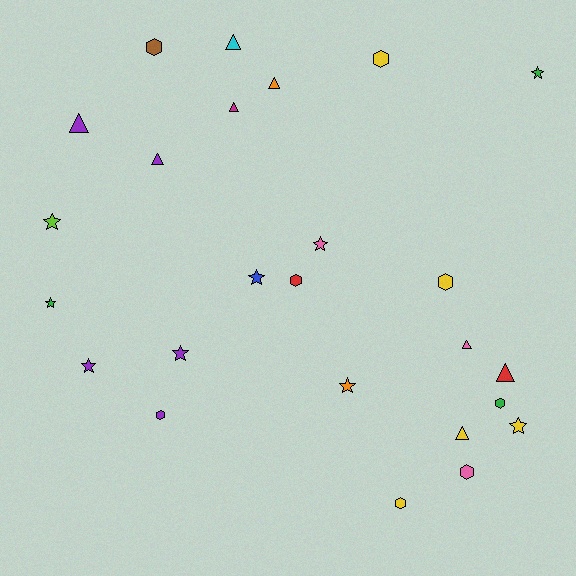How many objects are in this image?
There are 25 objects.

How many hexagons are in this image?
There are 8 hexagons.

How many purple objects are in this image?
There are 5 purple objects.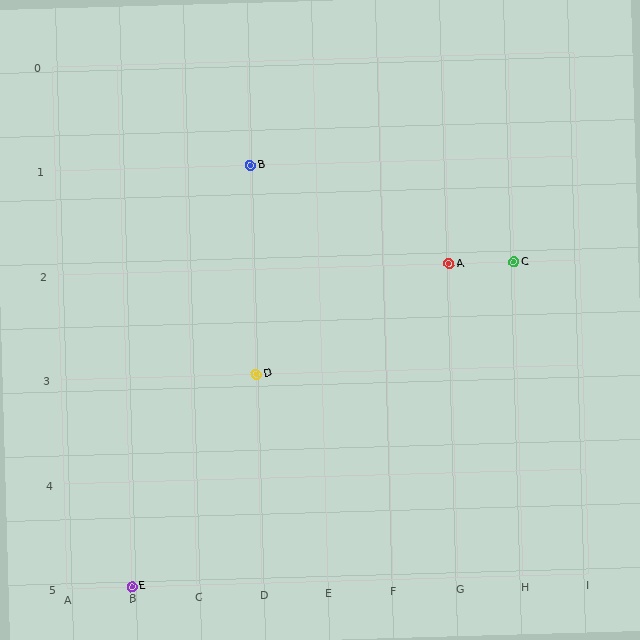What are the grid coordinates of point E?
Point E is at grid coordinates (B, 5).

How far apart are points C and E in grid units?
Points C and E are 6 columns and 3 rows apart (about 6.7 grid units diagonally).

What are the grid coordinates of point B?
Point B is at grid coordinates (D, 1).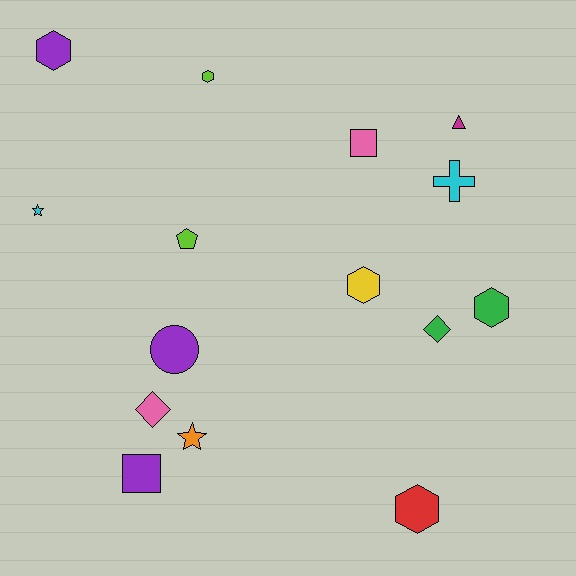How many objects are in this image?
There are 15 objects.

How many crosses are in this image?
There is 1 cross.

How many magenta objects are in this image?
There is 1 magenta object.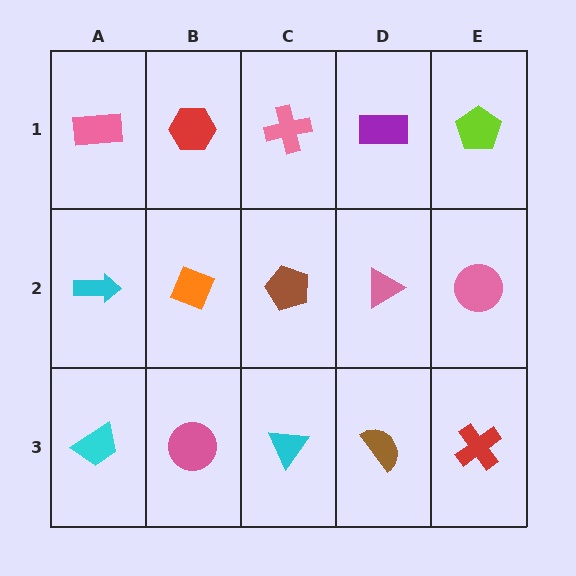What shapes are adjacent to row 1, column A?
A cyan arrow (row 2, column A), a red hexagon (row 1, column B).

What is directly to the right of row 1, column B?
A pink cross.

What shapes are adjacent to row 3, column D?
A pink triangle (row 2, column D), a cyan triangle (row 3, column C), a red cross (row 3, column E).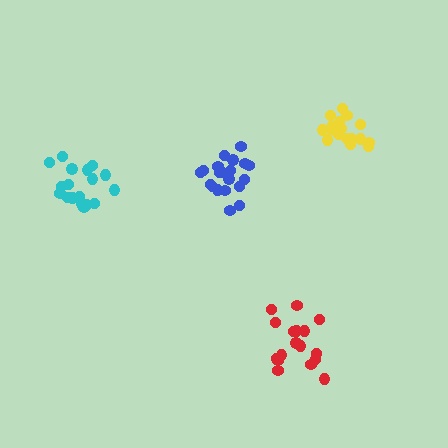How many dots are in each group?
Group 1: 20 dots, Group 2: 19 dots, Group 3: 19 dots, Group 4: 17 dots (75 total).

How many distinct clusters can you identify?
There are 4 distinct clusters.